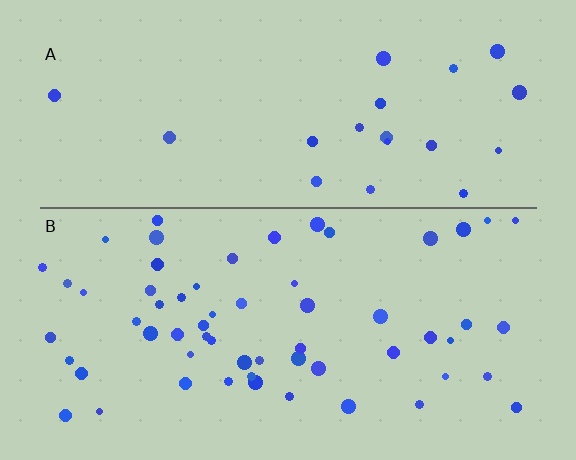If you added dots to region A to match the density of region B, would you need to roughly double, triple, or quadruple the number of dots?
Approximately triple.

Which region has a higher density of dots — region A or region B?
B (the bottom).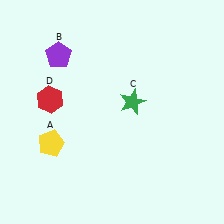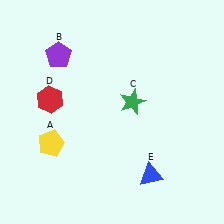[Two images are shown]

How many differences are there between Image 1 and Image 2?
There is 1 difference between the two images.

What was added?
A blue triangle (E) was added in Image 2.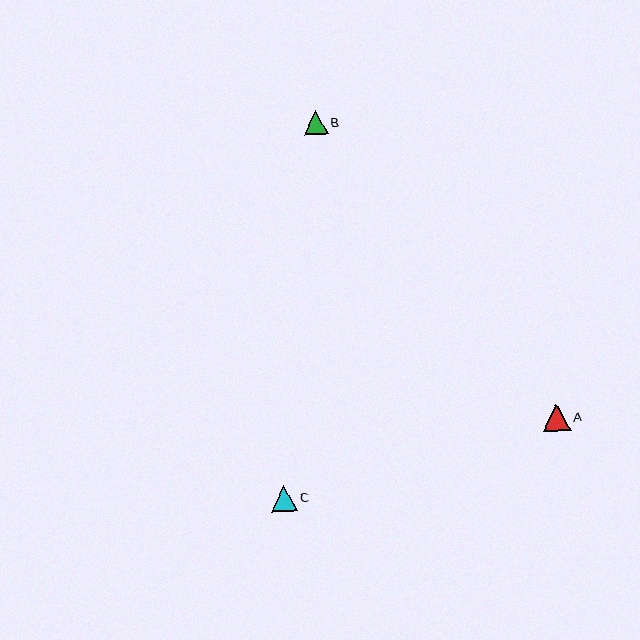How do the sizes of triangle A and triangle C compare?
Triangle A and triangle C are approximately the same size.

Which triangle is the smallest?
Triangle B is the smallest with a size of approximately 24 pixels.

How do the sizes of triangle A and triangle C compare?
Triangle A and triangle C are approximately the same size.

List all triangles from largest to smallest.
From largest to smallest: A, C, B.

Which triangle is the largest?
Triangle A is the largest with a size of approximately 27 pixels.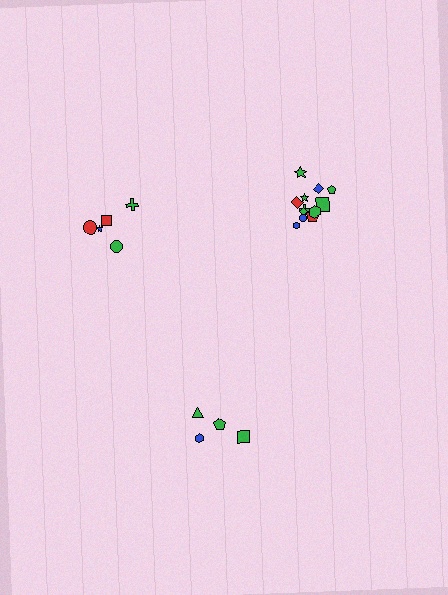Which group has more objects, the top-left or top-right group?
The top-right group.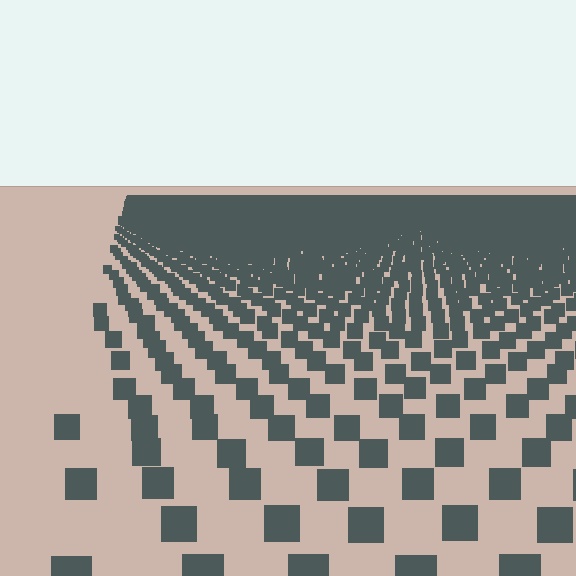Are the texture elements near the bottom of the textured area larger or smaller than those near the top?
Larger. Near the bottom, elements are closer to the viewer and appear at a bigger on-screen size.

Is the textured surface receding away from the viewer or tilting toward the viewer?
The surface is receding away from the viewer. Texture elements get smaller and denser toward the top.